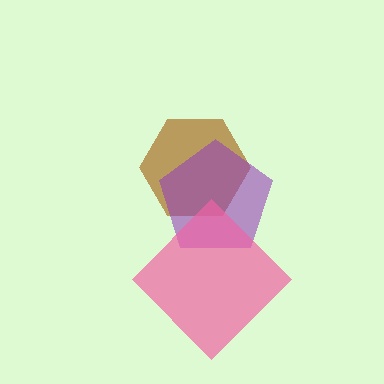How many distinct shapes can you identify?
There are 3 distinct shapes: a brown hexagon, a purple pentagon, a pink diamond.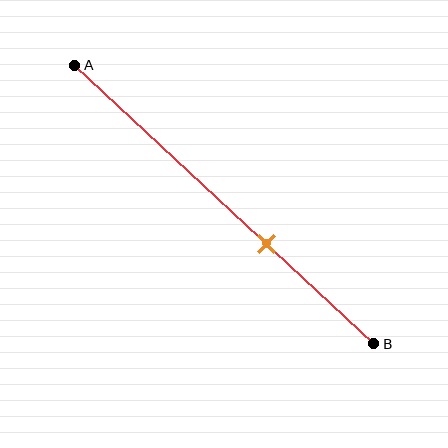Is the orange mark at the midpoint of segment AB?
No, the mark is at about 65% from A, not at the 50% midpoint.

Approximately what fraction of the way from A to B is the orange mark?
The orange mark is approximately 65% of the way from A to B.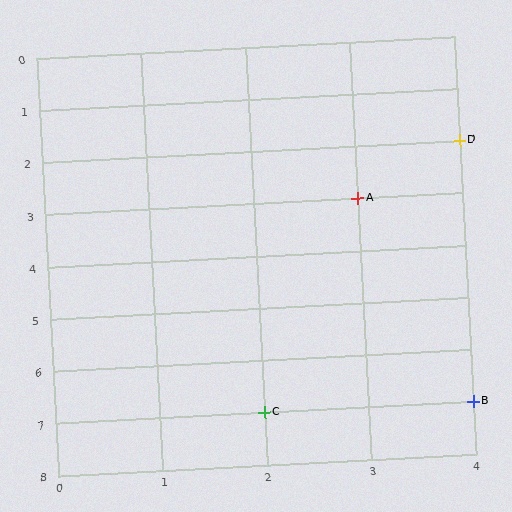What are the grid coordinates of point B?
Point B is at grid coordinates (4, 7).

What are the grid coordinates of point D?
Point D is at grid coordinates (4, 2).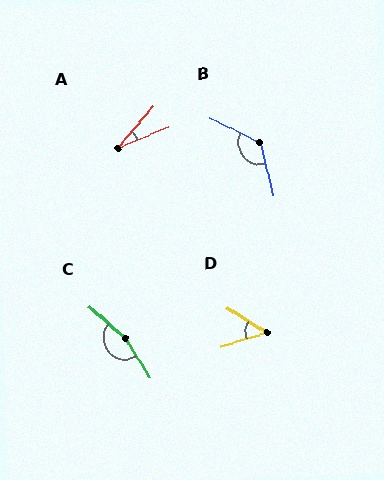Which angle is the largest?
C, at approximately 164 degrees.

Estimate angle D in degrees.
Approximately 49 degrees.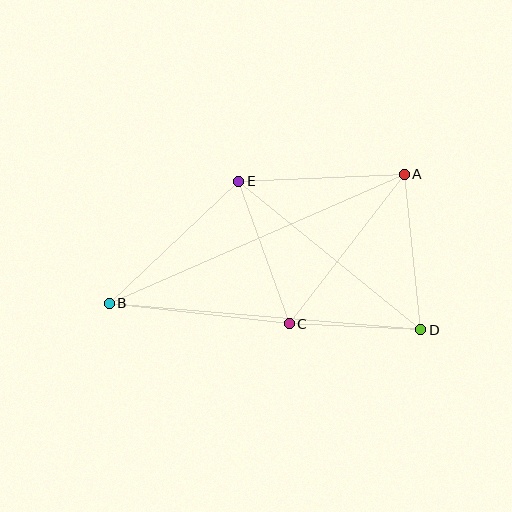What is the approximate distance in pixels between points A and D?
The distance between A and D is approximately 156 pixels.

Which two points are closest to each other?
Points C and D are closest to each other.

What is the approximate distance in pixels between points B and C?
The distance between B and C is approximately 181 pixels.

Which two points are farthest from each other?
Points A and B are farthest from each other.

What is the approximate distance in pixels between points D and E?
The distance between D and E is approximately 235 pixels.